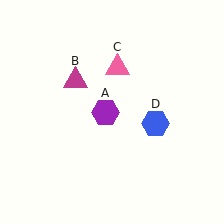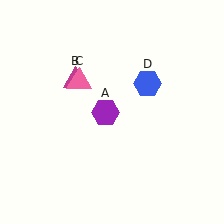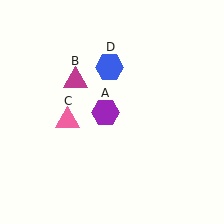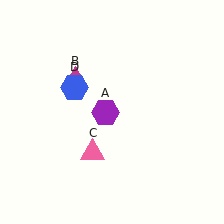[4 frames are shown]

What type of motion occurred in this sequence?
The pink triangle (object C), blue hexagon (object D) rotated counterclockwise around the center of the scene.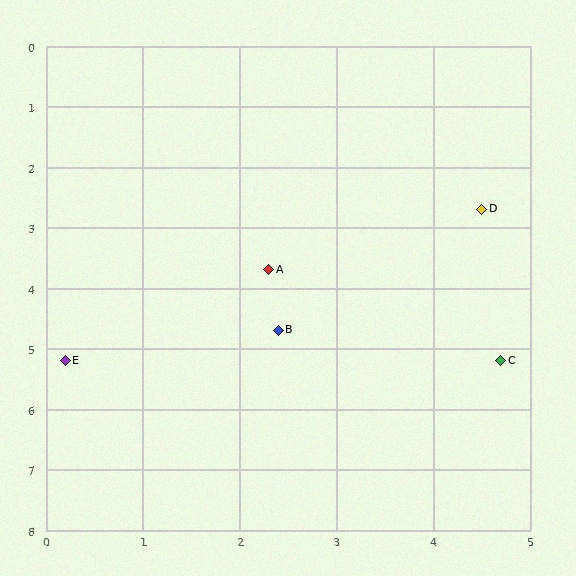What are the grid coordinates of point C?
Point C is at approximately (4.7, 5.2).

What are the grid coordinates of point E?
Point E is at approximately (0.2, 5.2).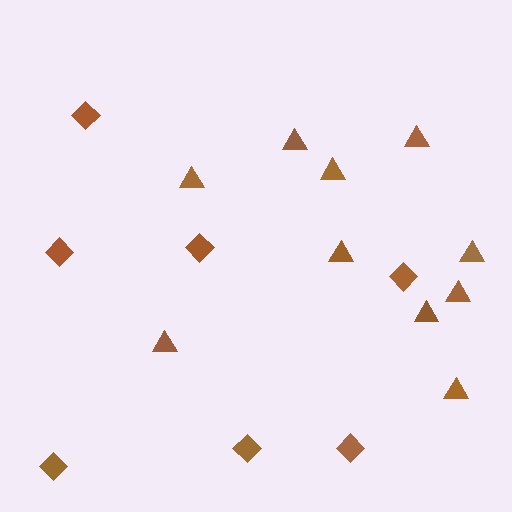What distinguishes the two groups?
There are 2 groups: one group of diamonds (7) and one group of triangles (10).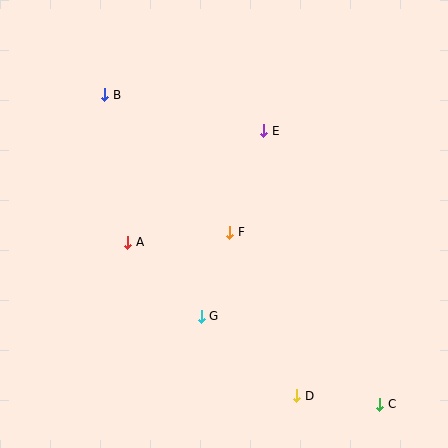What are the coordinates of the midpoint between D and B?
The midpoint between D and B is at (201, 245).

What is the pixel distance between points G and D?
The distance between G and D is 125 pixels.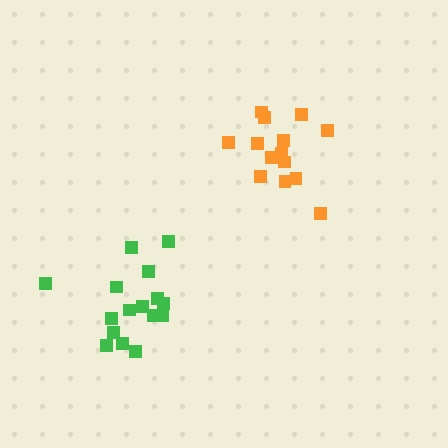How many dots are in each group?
Group 1: 14 dots, Group 2: 16 dots (30 total).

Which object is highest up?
The orange cluster is topmost.